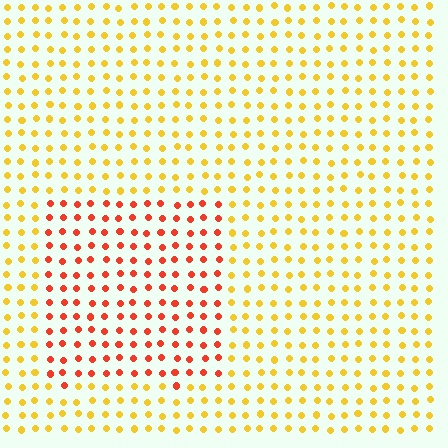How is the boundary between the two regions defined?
The boundary is defined purely by a slight shift in hue (about 43 degrees). Spacing, size, and orientation are identical on both sides.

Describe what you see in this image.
The image is filled with small yellow elements in a uniform arrangement. A rectangle-shaped region is visible where the elements are tinted to a slightly different hue, forming a subtle color boundary.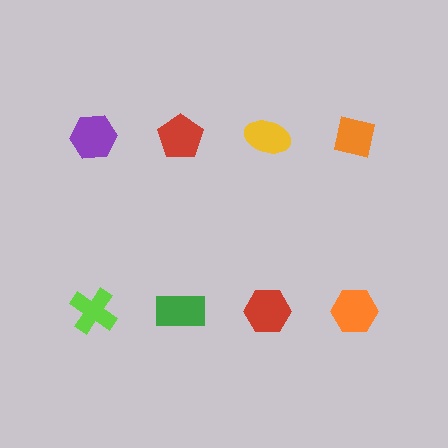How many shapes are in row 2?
4 shapes.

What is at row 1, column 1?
A purple hexagon.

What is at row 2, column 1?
A lime cross.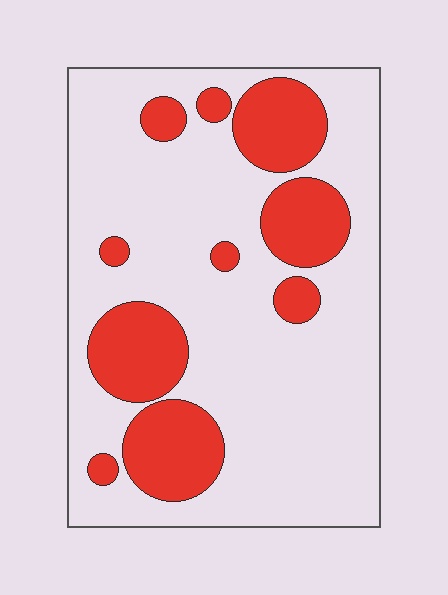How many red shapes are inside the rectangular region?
10.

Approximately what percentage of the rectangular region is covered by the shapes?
Approximately 25%.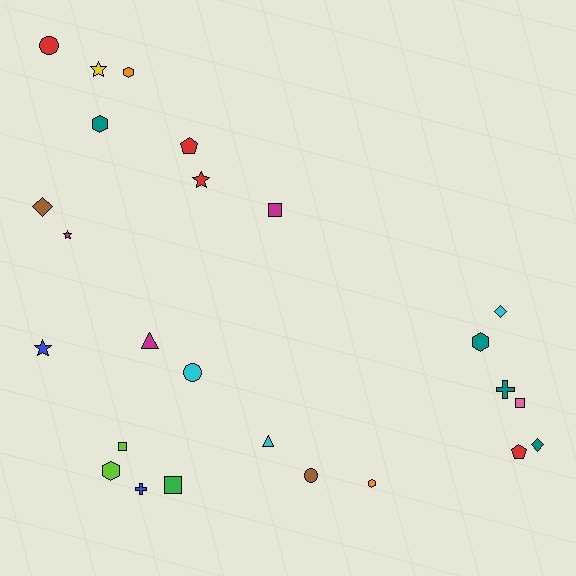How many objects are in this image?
There are 25 objects.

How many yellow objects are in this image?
There is 1 yellow object.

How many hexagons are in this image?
There are 5 hexagons.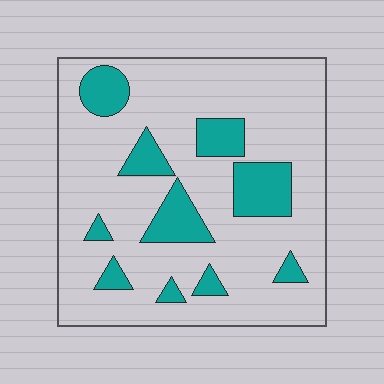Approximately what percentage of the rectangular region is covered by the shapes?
Approximately 20%.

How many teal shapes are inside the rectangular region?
10.